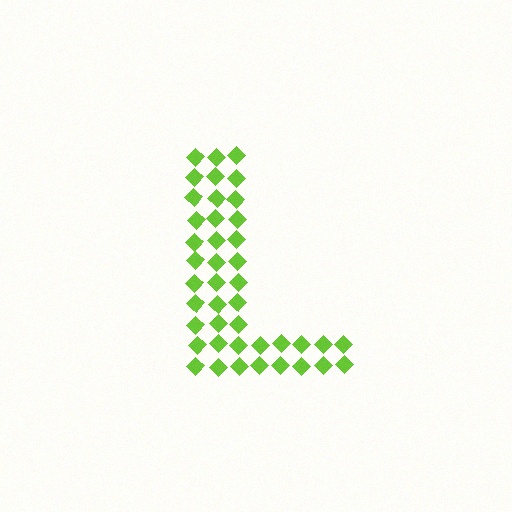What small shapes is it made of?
It is made of small diamonds.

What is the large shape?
The large shape is the letter L.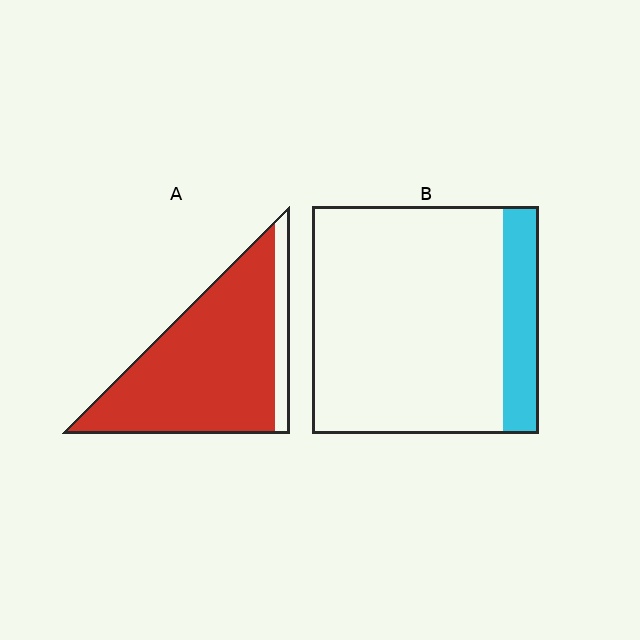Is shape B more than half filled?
No.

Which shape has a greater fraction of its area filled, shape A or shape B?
Shape A.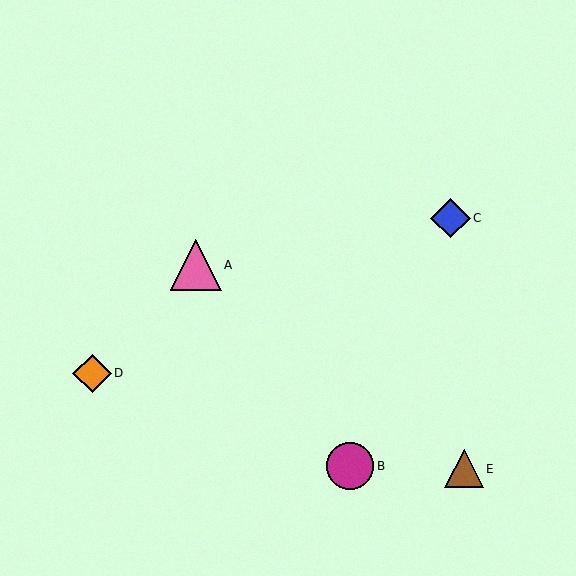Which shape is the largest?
The pink triangle (labeled A) is the largest.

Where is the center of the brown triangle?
The center of the brown triangle is at (464, 469).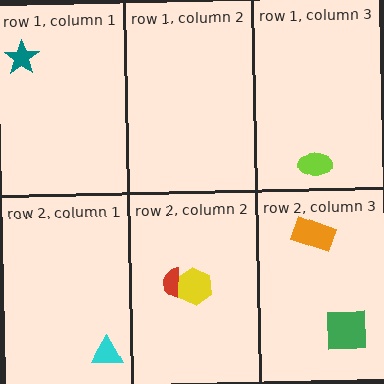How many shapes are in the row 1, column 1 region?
1.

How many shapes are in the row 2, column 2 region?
2.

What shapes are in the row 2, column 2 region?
The yellow hexagon, the red semicircle.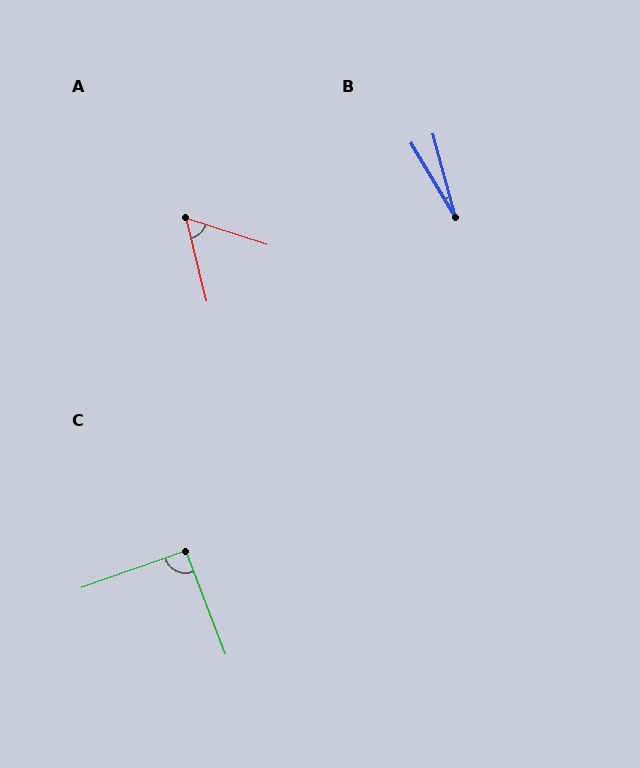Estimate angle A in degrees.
Approximately 58 degrees.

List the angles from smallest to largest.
B (15°), A (58°), C (91°).